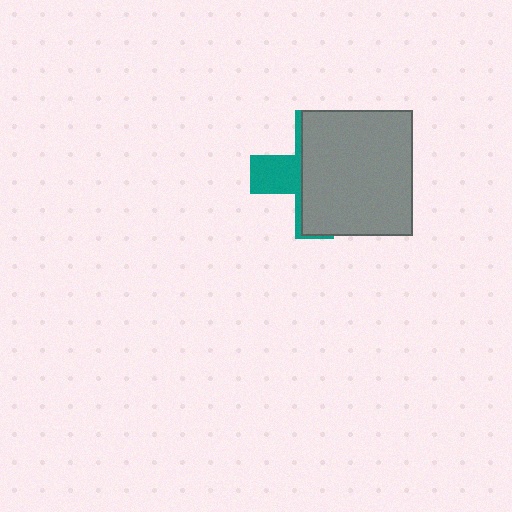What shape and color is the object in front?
The object in front is a gray rectangle.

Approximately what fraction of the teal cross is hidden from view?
Roughly 69% of the teal cross is hidden behind the gray rectangle.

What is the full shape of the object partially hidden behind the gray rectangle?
The partially hidden object is a teal cross.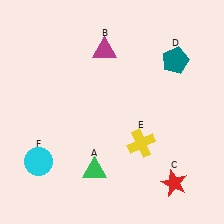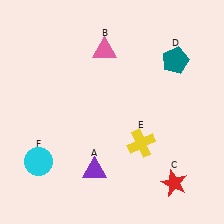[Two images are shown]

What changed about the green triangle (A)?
In Image 1, A is green. In Image 2, it changed to purple.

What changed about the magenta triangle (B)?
In Image 1, B is magenta. In Image 2, it changed to pink.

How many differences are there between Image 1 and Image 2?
There are 2 differences between the two images.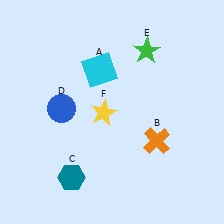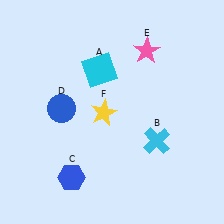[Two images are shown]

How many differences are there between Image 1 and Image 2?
There are 3 differences between the two images.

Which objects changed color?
B changed from orange to cyan. C changed from teal to blue. E changed from green to pink.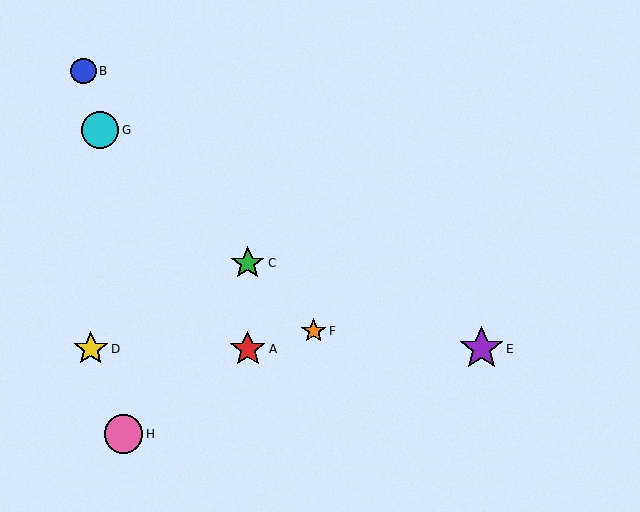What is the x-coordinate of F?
Object F is at x≈314.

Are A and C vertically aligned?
Yes, both are at x≈248.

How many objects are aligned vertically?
2 objects (A, C) are aligned vertically.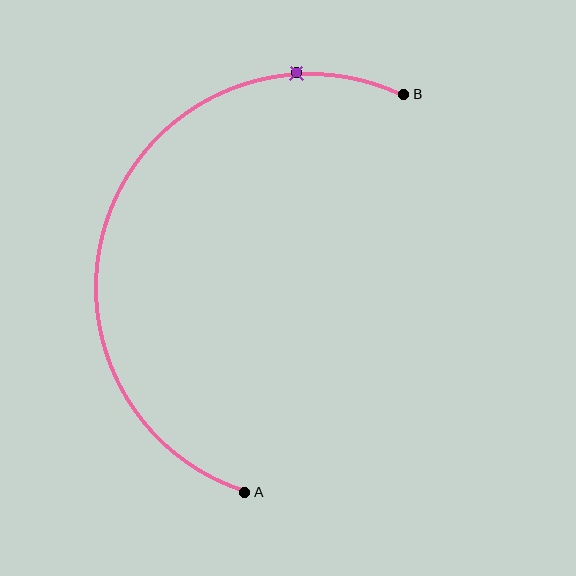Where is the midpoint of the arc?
The arc midpoint is the point on the curve farthest from the straight line joining A and B. It sits to the left of that line.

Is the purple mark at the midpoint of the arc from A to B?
No. The purple mark lies on the arc but is closer to endpoint B. The arc midpoint would be at the point on the curve equidistant along the arc from both A and B.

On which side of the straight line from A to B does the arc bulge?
The arc bulges to the left of the straight line connecting A and B.